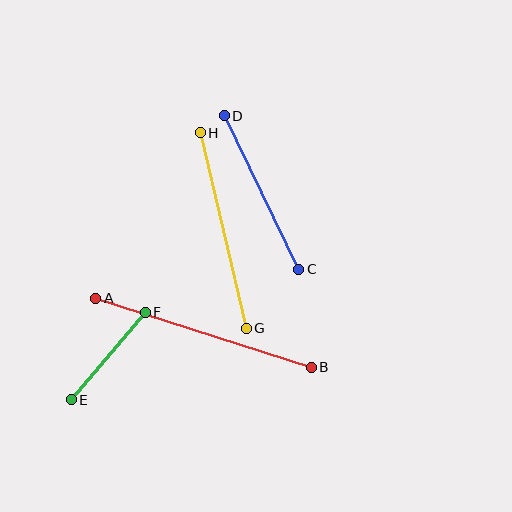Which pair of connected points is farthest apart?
Points A and B are farthest apart.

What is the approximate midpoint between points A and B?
The midpoint is at approximately (203, 333) pixels.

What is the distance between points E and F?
The distance is approximately 115 pixels.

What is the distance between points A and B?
The distance is approximately 226 pixels.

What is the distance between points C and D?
The distance is approximately 170 pixels.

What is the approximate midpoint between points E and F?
The midpoint is at approximately (108, 356) pixels.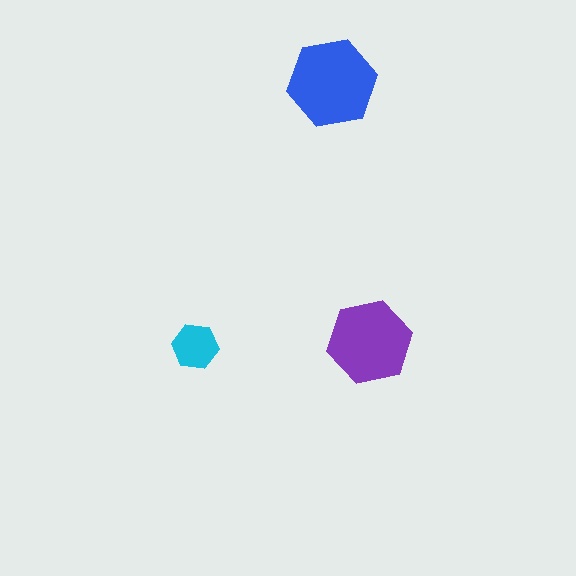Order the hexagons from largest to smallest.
the blue one, the purple one, the cyan one.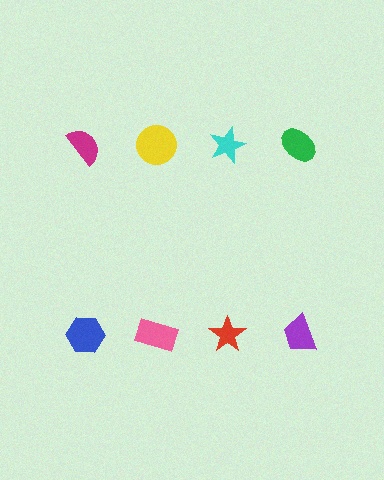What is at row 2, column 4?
A purple trapezoid.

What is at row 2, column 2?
A pink rectangle.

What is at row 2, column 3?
A red star.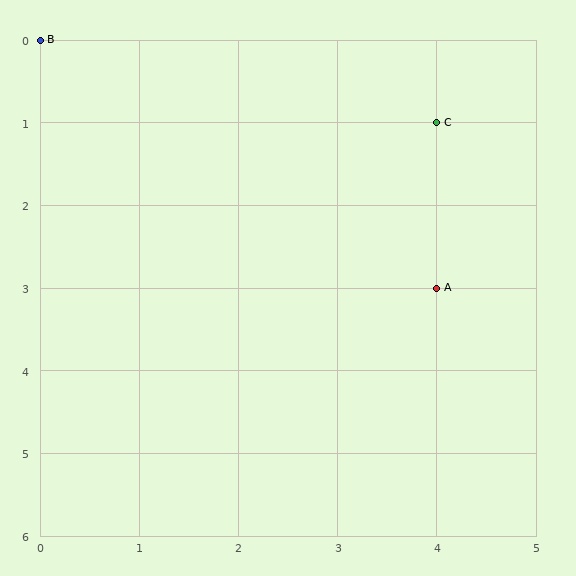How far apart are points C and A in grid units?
Points C and A are 2 rows apart.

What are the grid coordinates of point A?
Point A is at grid coordinates (4, 3).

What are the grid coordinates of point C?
Point C is at grid coordinates (4, 1).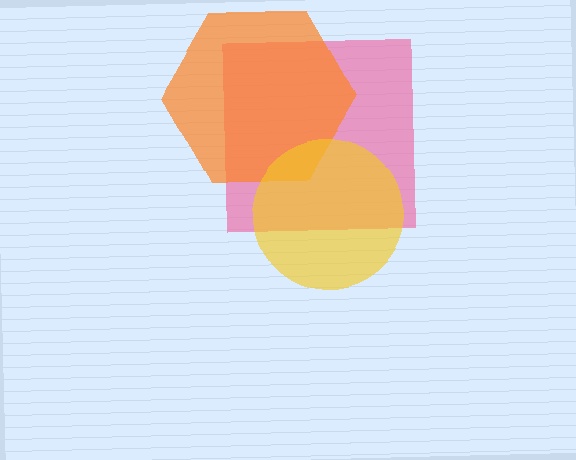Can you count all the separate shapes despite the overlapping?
Yes, there are 3 separate shapes.